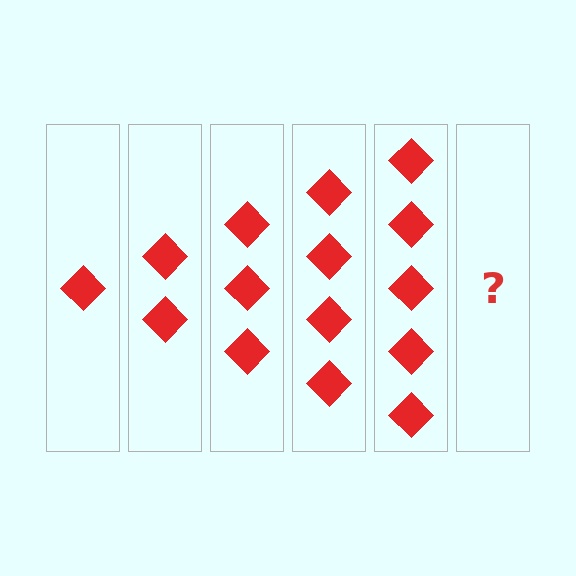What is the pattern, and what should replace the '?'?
The pattern is that each step adds one more diamond. The '?' should be 6 diamonds.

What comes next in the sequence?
The next element should be 6 diamonds.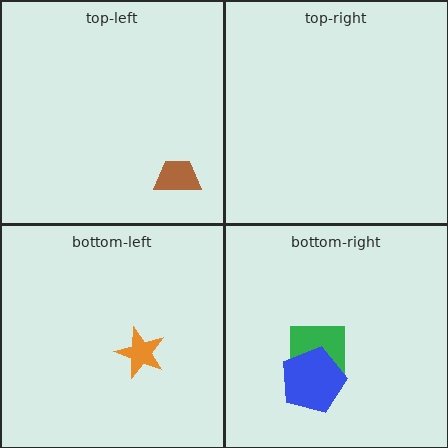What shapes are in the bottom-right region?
The green square, the blue pentagon.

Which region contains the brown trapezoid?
The top-left region.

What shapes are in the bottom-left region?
The orange star.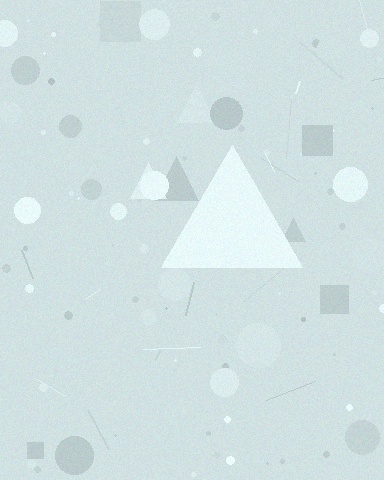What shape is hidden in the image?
A triangle is hidden in the image.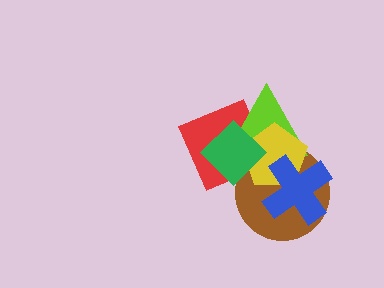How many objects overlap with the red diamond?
4 objects overlap with the red diamond.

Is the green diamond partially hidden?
No, no other shape covers it.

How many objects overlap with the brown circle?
5 objects overlap with the brown circle.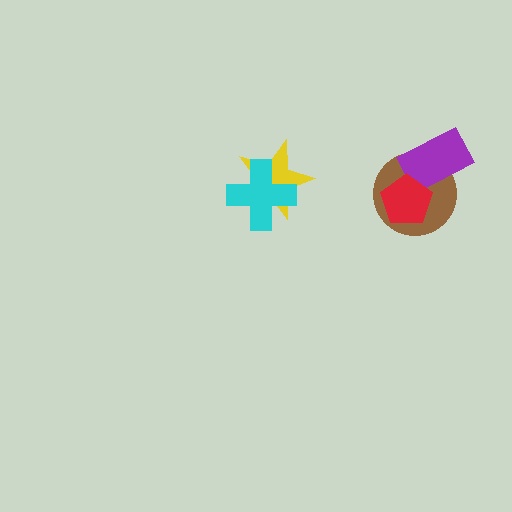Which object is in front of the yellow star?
The cyan cross is in front of the yellow star.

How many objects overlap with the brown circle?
2 objects overlap with the brown circle.